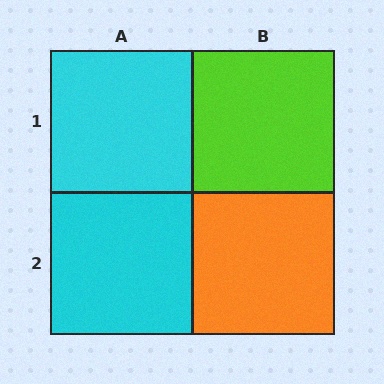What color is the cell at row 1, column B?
Lime.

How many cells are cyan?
2 cells are cyan.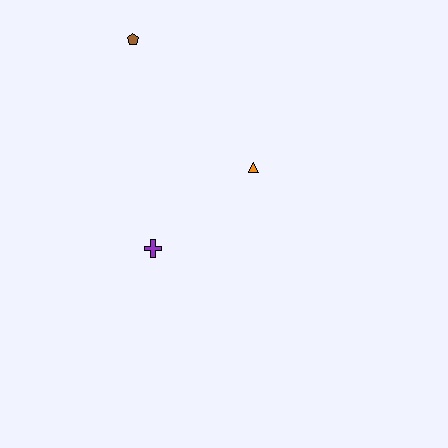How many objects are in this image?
There are 3 objects.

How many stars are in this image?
There are no stars.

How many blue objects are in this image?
There are no blue objects.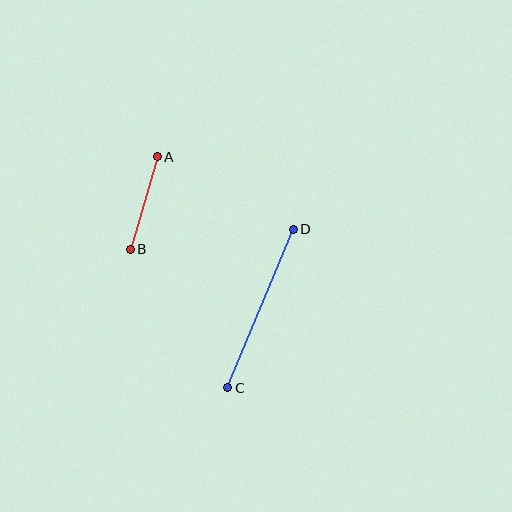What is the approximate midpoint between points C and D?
The midpoint is at approximately (260, 308) pixels.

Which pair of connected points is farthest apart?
Points C and D are farthest apart.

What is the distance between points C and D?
The distance is approximately 172 pixels.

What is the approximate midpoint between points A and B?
The midpoint is at approximately (144, 203) pixels.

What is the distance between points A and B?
The distance is approximately 96 pixels.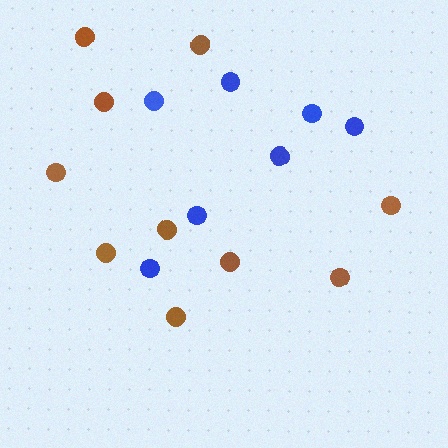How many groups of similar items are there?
There are 2 groups: one group of blue circles (7) and one group of brown circles (10).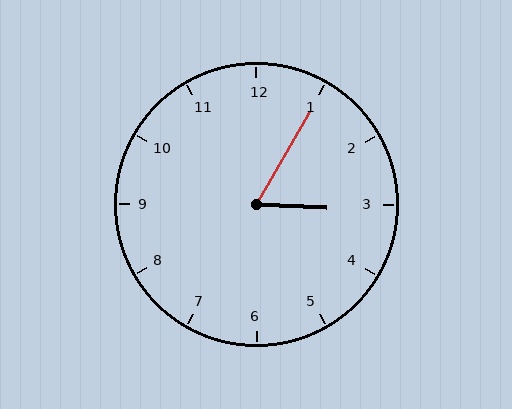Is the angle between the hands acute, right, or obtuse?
It is acute.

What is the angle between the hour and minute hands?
Approximately 62 degrees.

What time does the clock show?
3:05.